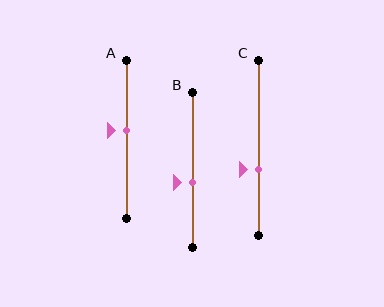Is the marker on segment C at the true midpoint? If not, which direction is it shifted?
No, the marker on segment C is shifted downward by about 12% of the segment length.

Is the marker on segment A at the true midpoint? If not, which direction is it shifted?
No, the marker on segment A is shifted upward by about 5% of the segment length.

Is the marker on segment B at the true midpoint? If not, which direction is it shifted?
No, the marker on segment B is shifted downward by about 9% of the segment length.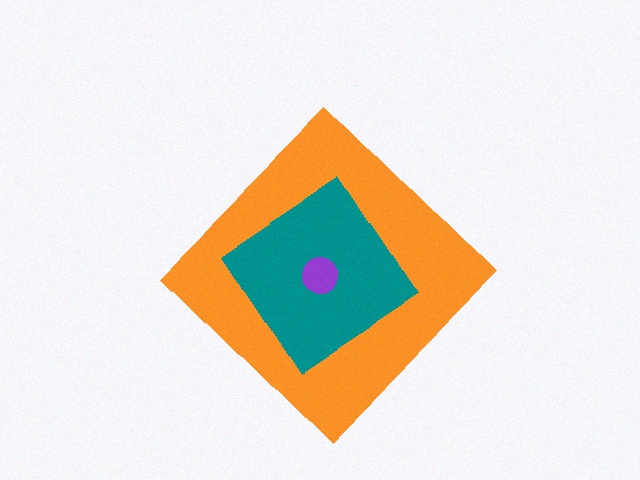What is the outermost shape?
The orange diamond.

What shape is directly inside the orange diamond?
The teal diamond.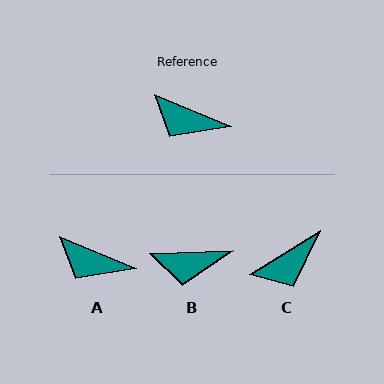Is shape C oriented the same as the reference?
No, it is off by about 54 degrees.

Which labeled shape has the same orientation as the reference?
A.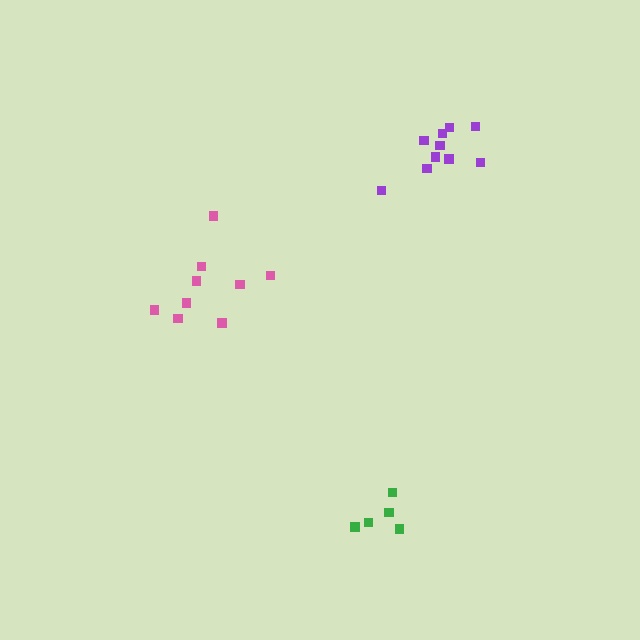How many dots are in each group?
Group 1: 9 dots, Group 2: 5 dots, Group 3: 10 dots (24 total).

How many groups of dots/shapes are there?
There are 3 groups.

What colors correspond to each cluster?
The clusters are colored: pink, green, purple.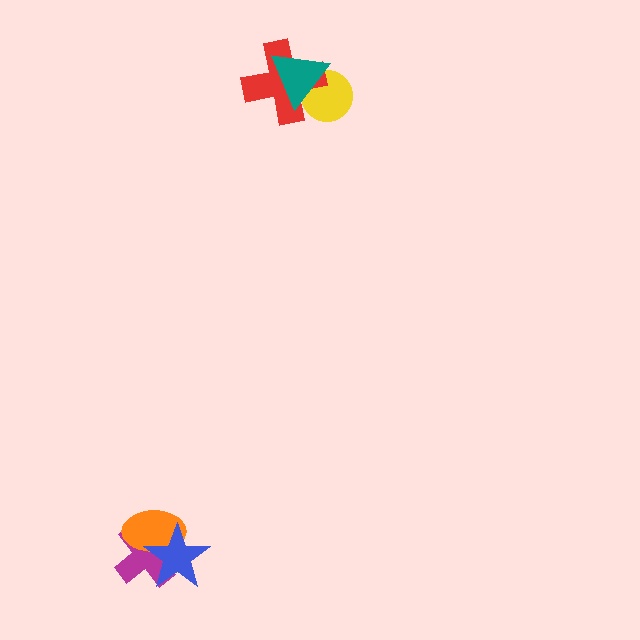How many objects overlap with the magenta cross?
2 objects overlap with the magenta cross.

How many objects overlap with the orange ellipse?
2 objects overlap with the orange ellipse.